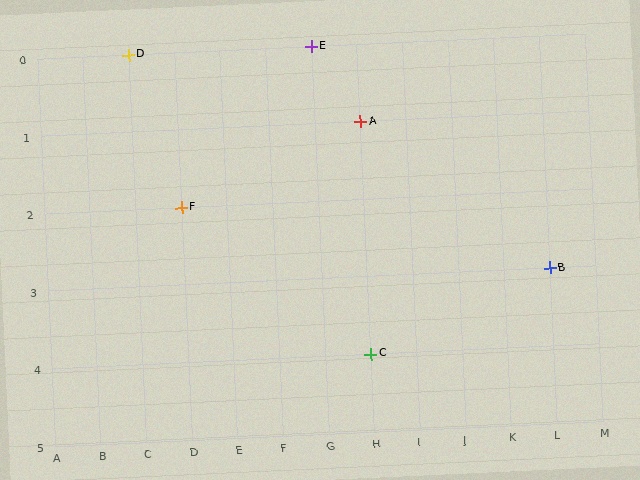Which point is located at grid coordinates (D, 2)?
Point F is at (D, 2).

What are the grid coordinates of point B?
Point B is at grid coordinates (L, 3).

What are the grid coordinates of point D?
Point D is at grid coordinates (C, 0).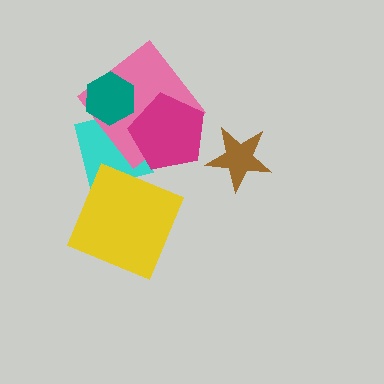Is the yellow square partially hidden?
No, no other shape covers it.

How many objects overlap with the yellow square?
1 object overlaps with the yellow square.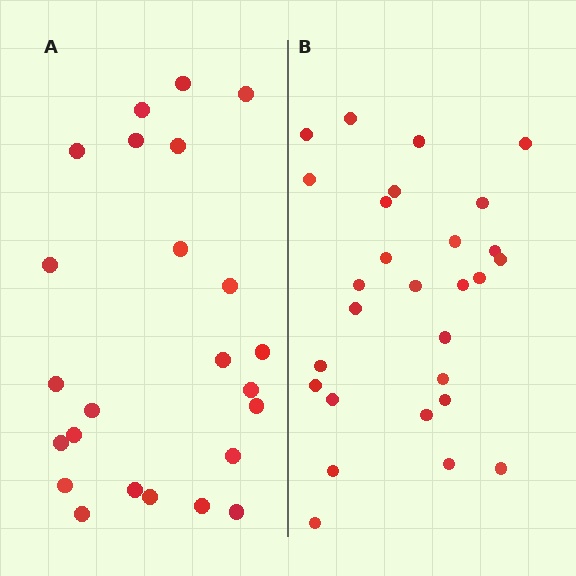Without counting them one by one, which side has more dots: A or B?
Region B (the right region) has more dots.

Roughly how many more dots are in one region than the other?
Region B has about 4 more dots than region A.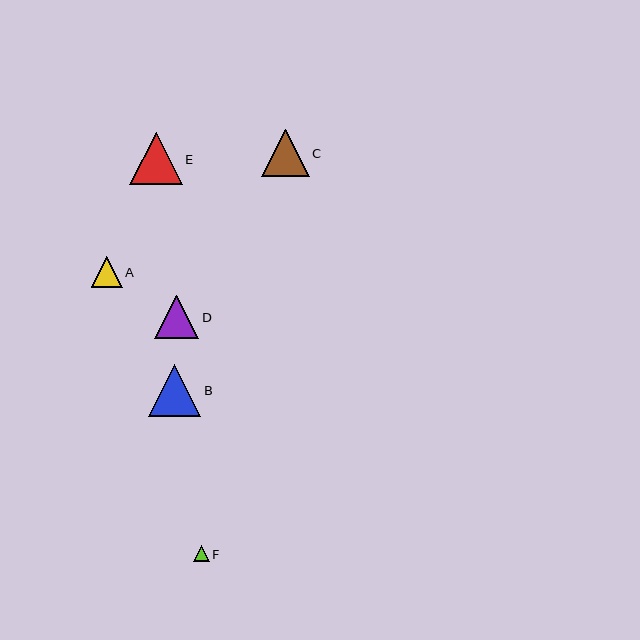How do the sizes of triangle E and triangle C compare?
Triangle E and triangle C are approximately the same size.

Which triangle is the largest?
Triangle B is the largest with a size of approximately 53 pixels.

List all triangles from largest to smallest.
From largest to smallest: B, E, C, D, A, F.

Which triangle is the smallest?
Triangle F is the smallest with a size of approximately 16 pixels.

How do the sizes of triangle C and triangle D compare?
Triangle C and triangle D are approximately the same size.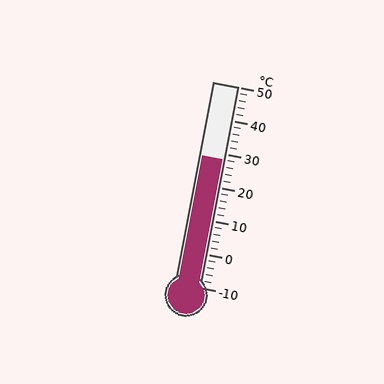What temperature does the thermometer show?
The thermometer shows approximately 28°C.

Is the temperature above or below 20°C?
The temperature is above 20°C.